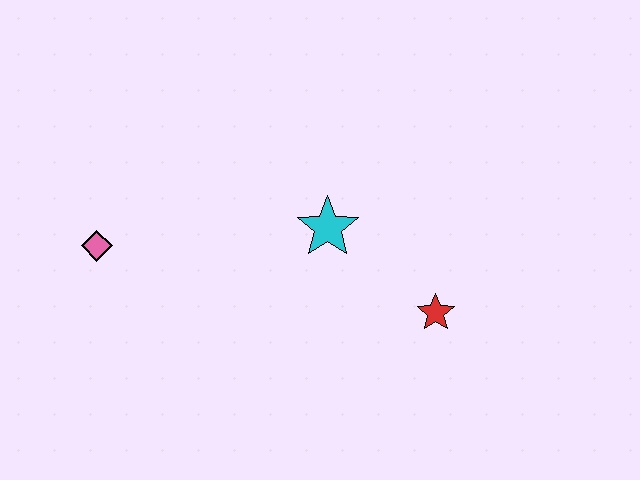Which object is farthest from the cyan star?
The pink diamond is farthest from the cyan star.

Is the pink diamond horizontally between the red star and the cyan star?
No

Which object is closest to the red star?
The cyan star is closest to the red star.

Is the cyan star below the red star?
No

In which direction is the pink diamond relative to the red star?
The pink diamond is to the left of the red star.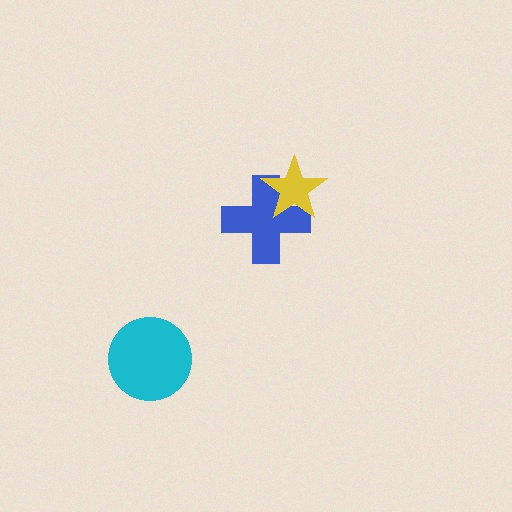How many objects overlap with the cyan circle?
0 objects overlap with the cyan circle.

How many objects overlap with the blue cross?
1 object overlaps with the blue cross.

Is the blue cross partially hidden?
Yes, it is partially covered by another shape.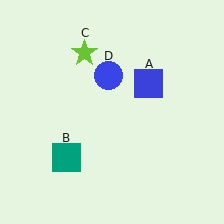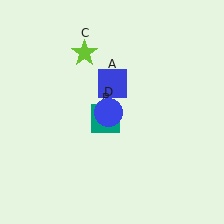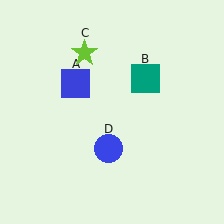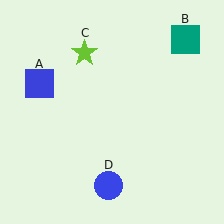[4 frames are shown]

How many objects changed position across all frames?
3 objects changed position: blue square (object A), teal square (object B), blue circle (object D).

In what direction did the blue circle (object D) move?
The blue circle (object D) moved down.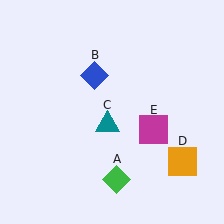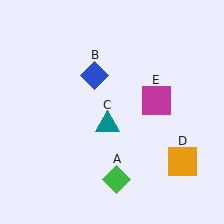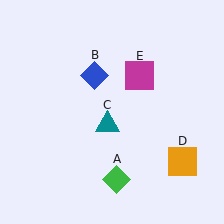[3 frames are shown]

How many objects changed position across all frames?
1 object changed position: magenta square (object E).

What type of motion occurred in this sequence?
The magenta square (object E) rotated counterclockwise around the center of the scene.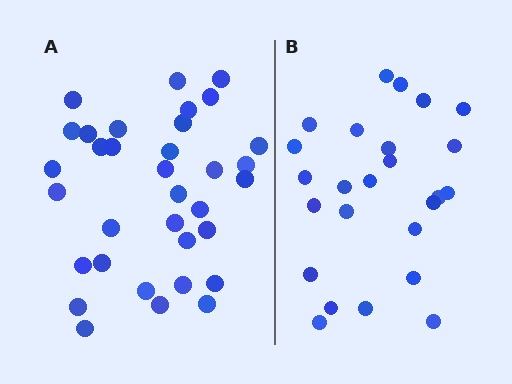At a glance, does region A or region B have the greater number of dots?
Region A (the left region) has more dots.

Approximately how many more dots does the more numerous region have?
Region A has roughly 8 or so more dots than region B.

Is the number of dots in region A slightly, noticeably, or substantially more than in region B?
Region A has noticeably more, but not dramatically so. The ratio is roughly 1.4 to 1.